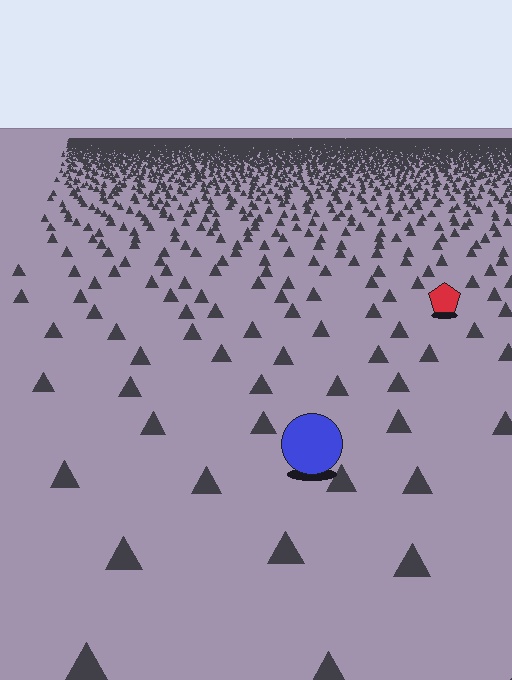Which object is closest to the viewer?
The blue circle is closest. The texture marks near it are larger and more spread out.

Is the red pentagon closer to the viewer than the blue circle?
No. The blue circle is closer — you can tell from the texture gradient: the ground texture is coarser near it.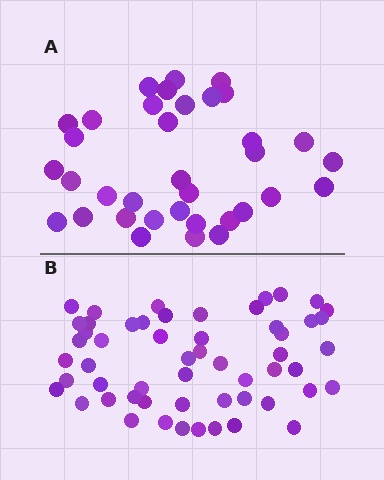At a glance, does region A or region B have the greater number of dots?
Region B (the bottom region) has more dots.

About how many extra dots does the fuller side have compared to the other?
Region B has approximately 20 more dots than region A.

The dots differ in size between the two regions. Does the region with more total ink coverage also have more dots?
No. Region A has more total ink coverage because its dots are larger, but region B actually contains more individual dots. Total area can be misleading — the number of items is what matters here.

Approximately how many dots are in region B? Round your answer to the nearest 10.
About 60 dots. (The exact count is 55, which rounds to 60.)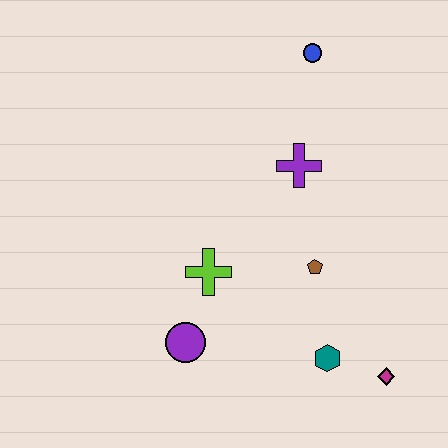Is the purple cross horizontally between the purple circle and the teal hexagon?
Yes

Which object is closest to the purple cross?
The brown pentagon is closest to the purple cross.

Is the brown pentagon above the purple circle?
Yes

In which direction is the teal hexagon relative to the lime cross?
The teal hexagon is to the right of the lime cross.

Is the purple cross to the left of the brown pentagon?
Yes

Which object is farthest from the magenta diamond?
The blue circle is farthest from the magenta diamond.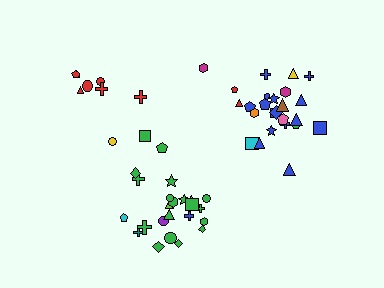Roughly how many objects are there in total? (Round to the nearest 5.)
Roughly 55 objects in total.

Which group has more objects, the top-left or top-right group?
The top-right group.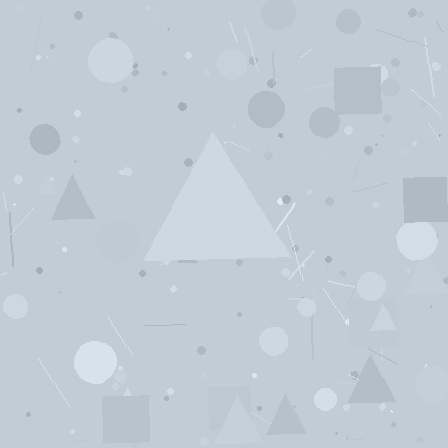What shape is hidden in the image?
A triangle is hidden in the image.